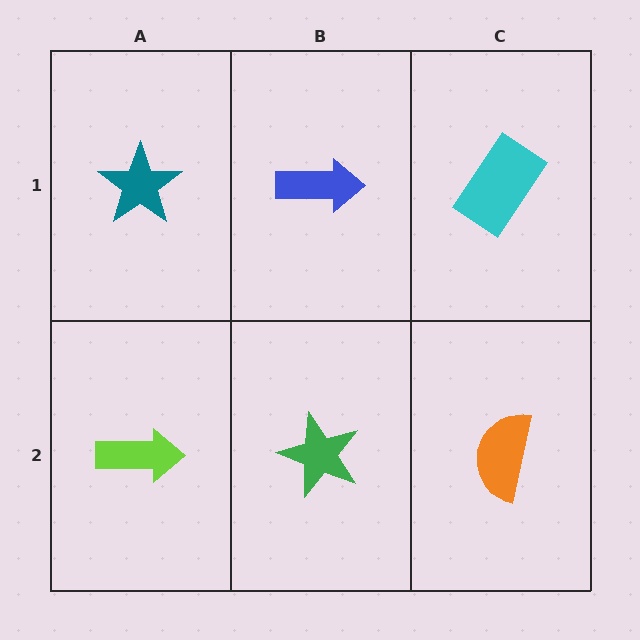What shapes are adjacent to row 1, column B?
A green star (row 2, column B), a teal star (row 1, column A), a cyan rectangle (row 1, column C).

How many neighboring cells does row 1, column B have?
3.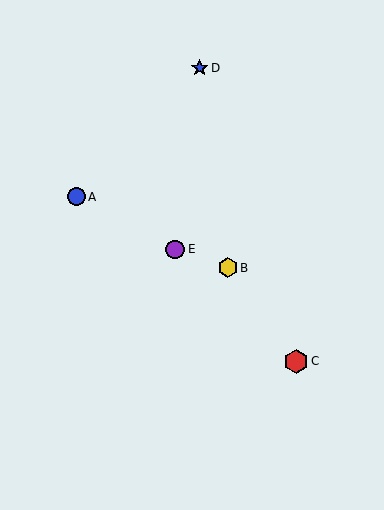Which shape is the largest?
The red hexagon (labeled C) is the largest.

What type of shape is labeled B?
Shape B is a yellow hexagon.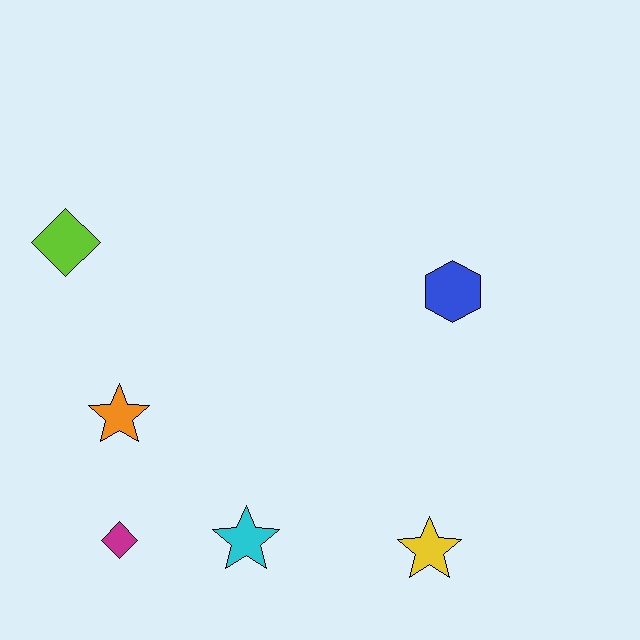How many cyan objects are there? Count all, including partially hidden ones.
There is 1 cyan object.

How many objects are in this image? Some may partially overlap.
There are 6 objects.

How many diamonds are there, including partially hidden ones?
There are 2 diamonds.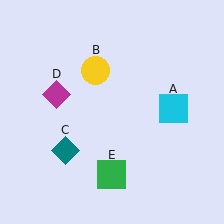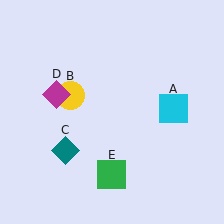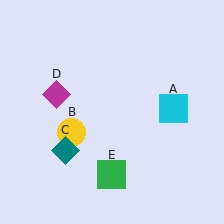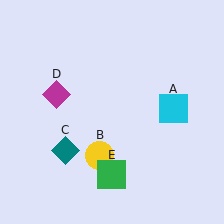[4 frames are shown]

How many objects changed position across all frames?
1 object changed position: yellow circle (object B).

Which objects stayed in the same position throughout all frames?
Cyan square (object A) and teal diamond (object C) and magenta diamond (object D) and green square (object E) remained stationary.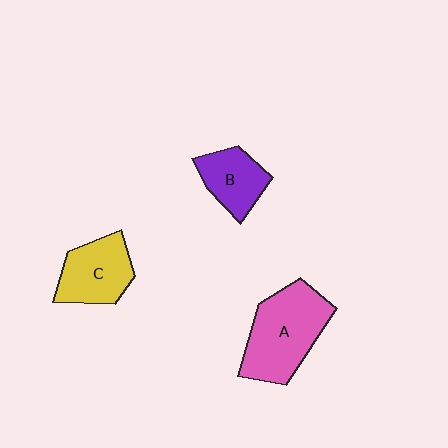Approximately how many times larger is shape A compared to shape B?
Approximately 1.8 times.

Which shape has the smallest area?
Shape B (purple).